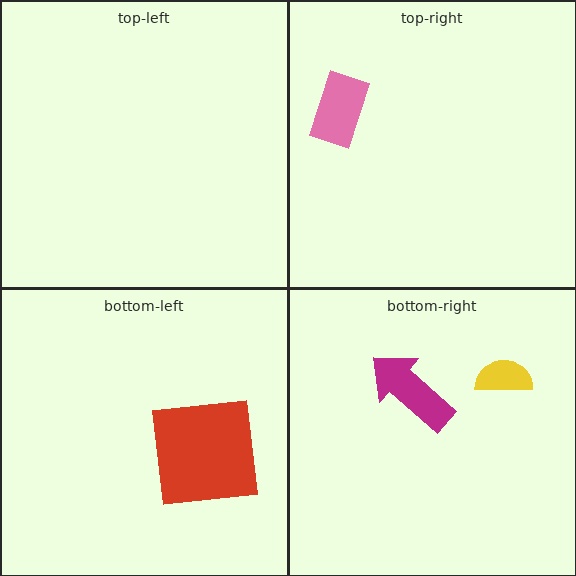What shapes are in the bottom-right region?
The magenta arrow, the yellow semicircle.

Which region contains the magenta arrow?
The bottom-right region.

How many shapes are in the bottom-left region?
1.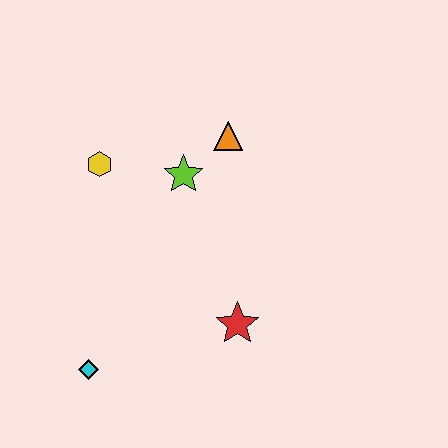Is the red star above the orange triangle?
No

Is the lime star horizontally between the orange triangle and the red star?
No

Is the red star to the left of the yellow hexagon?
No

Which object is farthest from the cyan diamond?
The orange triangle is farthest from the cyan diamond.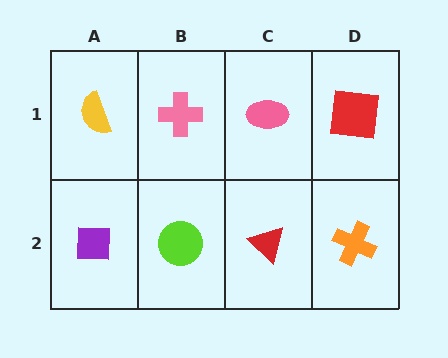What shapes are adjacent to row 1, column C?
A red triangle (row 2, column C), a pink cross (row 1, column B), a red square (row 1, column D).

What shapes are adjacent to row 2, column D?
A red square (row 1, column D), a red triangle (row 2, column C).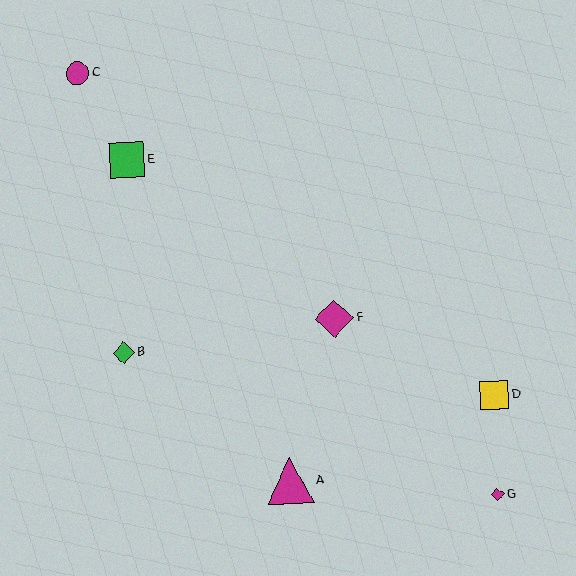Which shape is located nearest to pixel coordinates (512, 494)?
The magenta diamond (labeled G) at (498, 494) is nearest to that location.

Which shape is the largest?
The magenta triangle (labeled A) is the largest.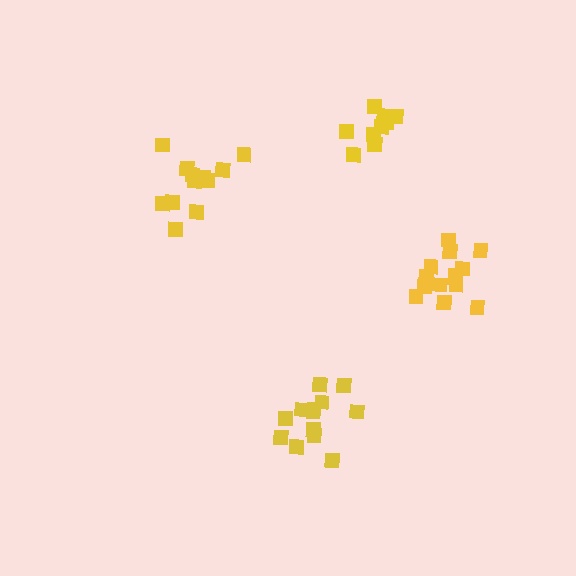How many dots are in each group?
Group 1: 13 dots, Group 2: 12 dots, Group 3: 10 dots, Group 4: 14 dots (49 total).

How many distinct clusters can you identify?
There are 4 distinct clusters.